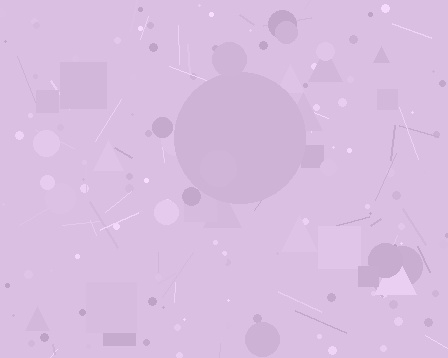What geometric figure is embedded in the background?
A circle is embedded in the background.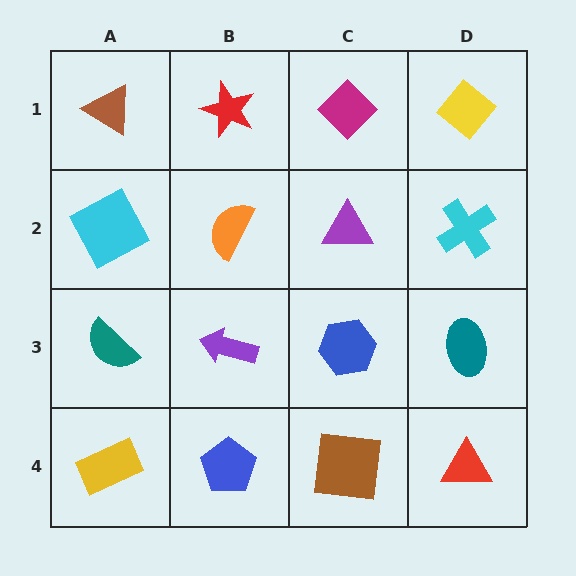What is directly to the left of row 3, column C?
A purple arrow.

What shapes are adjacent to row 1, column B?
An orange semicircle (row 2, column B), a brown triangle (row 1, column A), a magenta diamond (row 1, column C).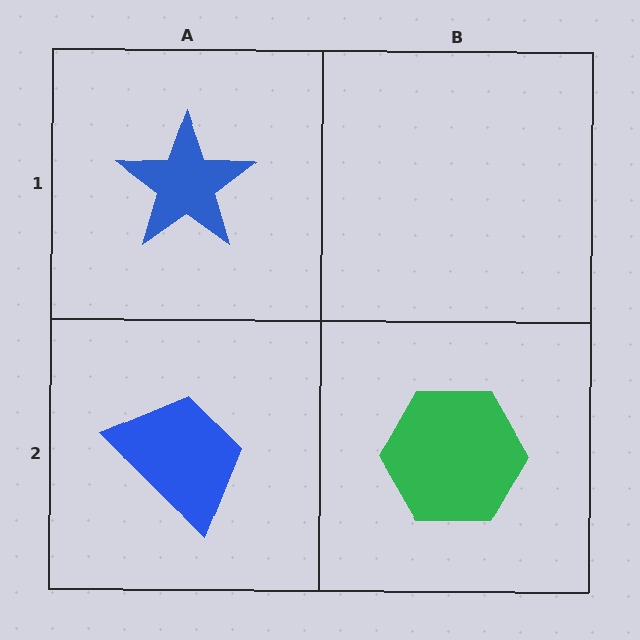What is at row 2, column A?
A blue trapezoid.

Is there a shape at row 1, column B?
No, that cell is empty.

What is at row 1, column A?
A blue star.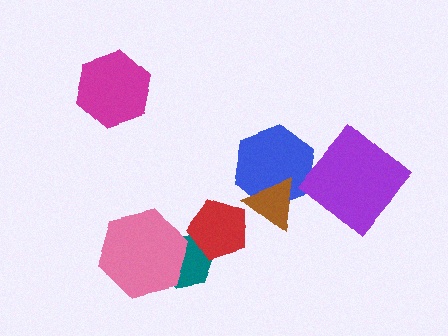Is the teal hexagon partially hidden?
Yes, it is partially covered by another shape.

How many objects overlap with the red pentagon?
1 object overlaps with the red pentagon.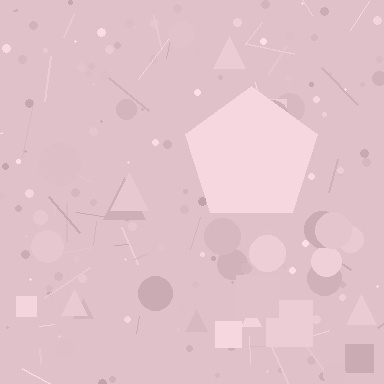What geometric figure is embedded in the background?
A pentagon is embedded in the background.